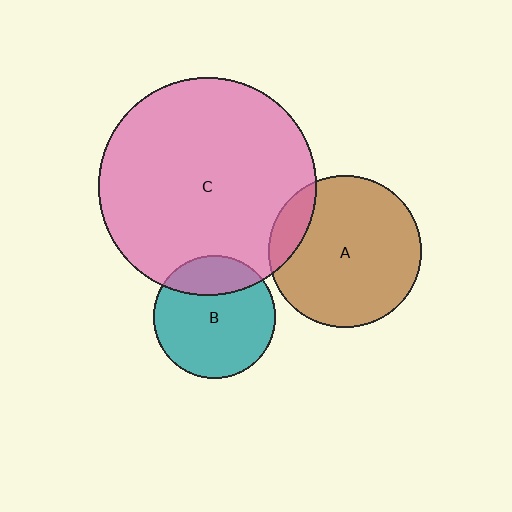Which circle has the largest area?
Circle C (pink).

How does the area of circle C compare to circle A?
Approximately 2.0 times.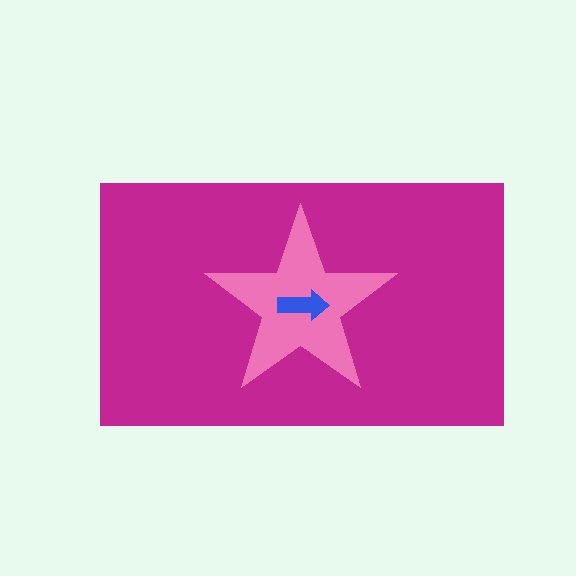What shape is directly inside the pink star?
The blue arrow.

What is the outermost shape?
The magenta rectangle.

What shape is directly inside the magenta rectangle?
The pink star.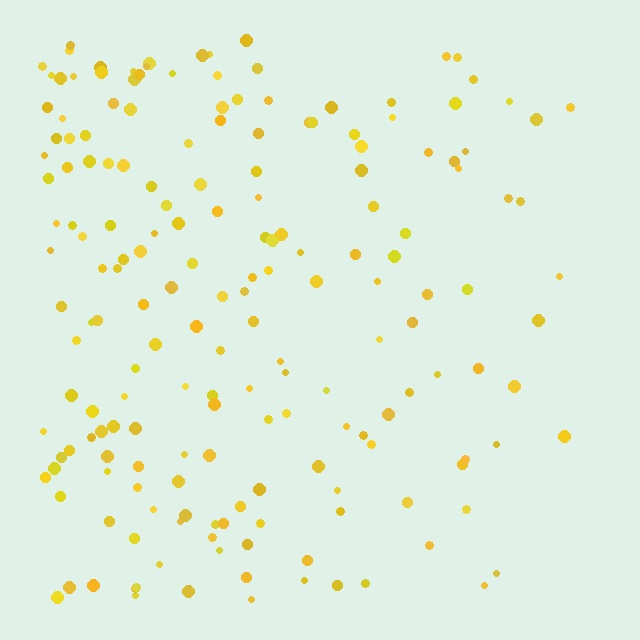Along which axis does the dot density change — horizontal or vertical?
Horizontal.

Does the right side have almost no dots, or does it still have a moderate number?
Still a moderate number, just noticeably fewer than the left.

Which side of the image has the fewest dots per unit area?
The right.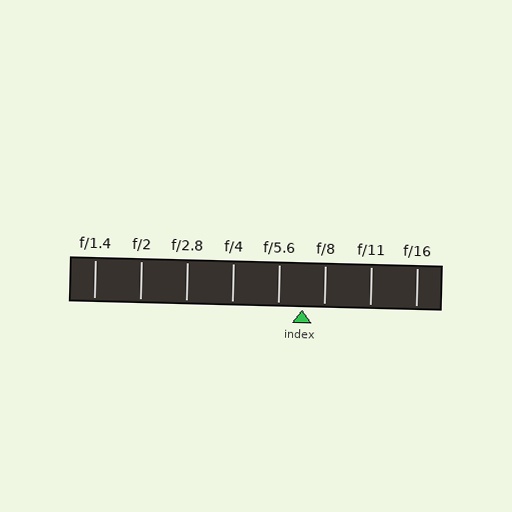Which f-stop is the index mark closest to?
The index mark is closest to f/8.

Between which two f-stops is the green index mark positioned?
The index mark is between f/5.6 and f/8.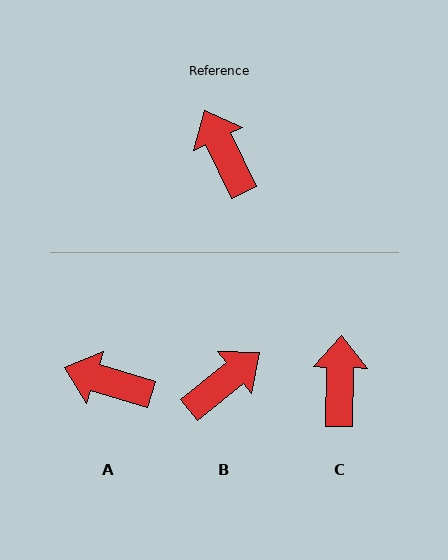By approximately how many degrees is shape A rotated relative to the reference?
Approximately 46 degrees counter-clockwise.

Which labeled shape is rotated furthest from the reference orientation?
B, about 77 degrees away.